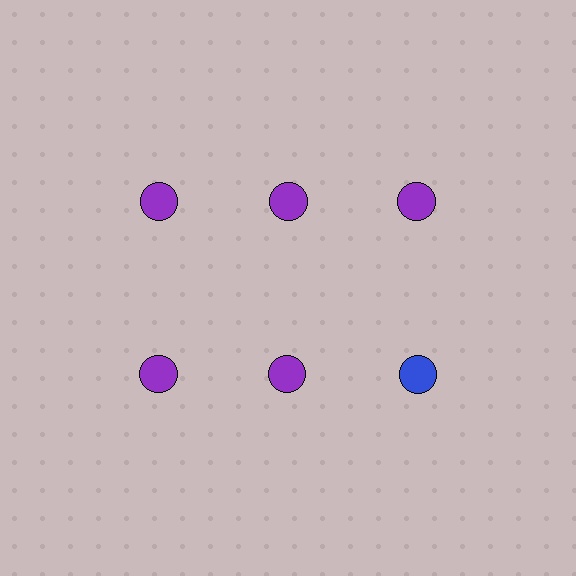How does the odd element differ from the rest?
It has a different color: blue instead of purple.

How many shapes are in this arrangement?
There are 6 shapes arranged in a grid pattern.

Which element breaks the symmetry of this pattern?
The blue circle in the second row, center column breaks the symmetry. All other shapes are purple circles.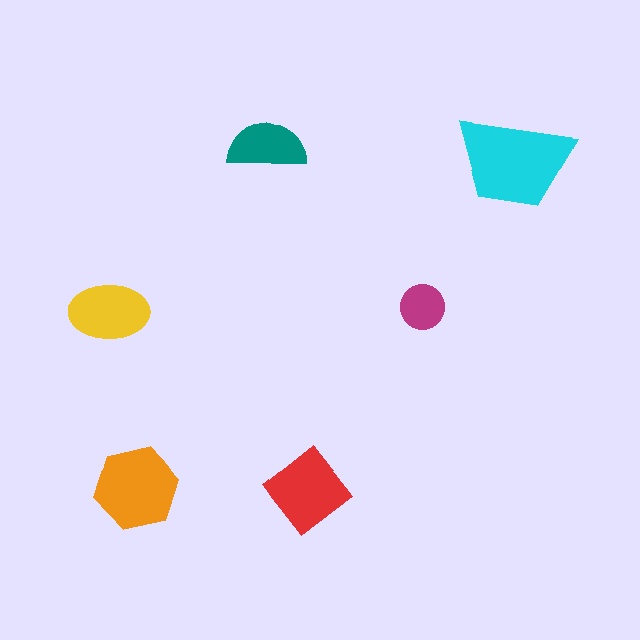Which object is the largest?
The cyan trapezoid.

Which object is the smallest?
The magenta circle.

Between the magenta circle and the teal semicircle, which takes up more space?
The teal semicircle.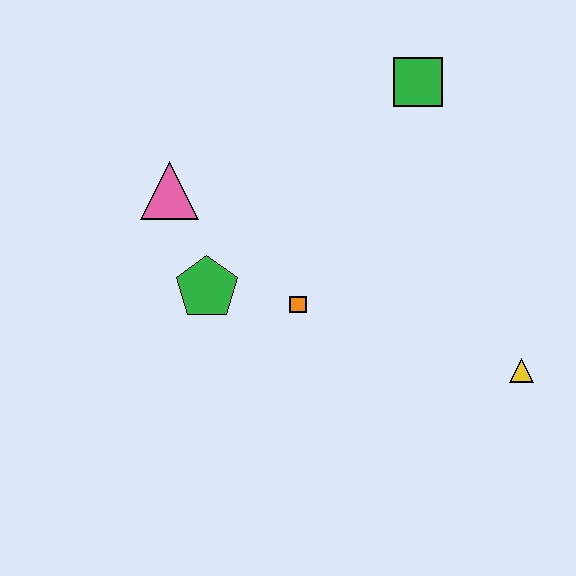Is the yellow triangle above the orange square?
No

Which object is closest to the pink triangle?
The green pentagon is closest to the pink triangle.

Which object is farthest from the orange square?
The green square is farthest from the orange square.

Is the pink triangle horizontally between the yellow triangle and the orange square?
No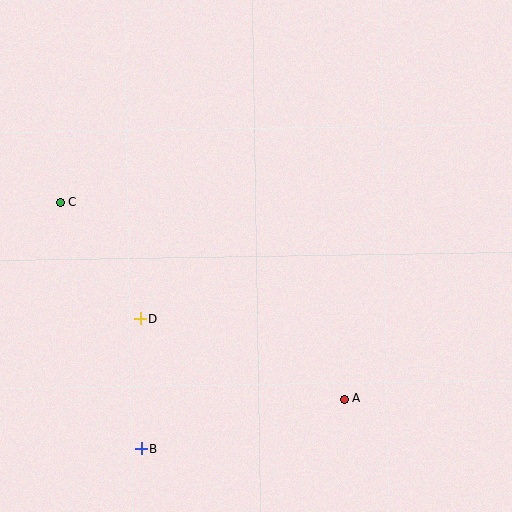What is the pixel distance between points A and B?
The distance between A and B is 209 pixels.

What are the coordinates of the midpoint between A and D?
The midpoint between A and D is at (242, 359).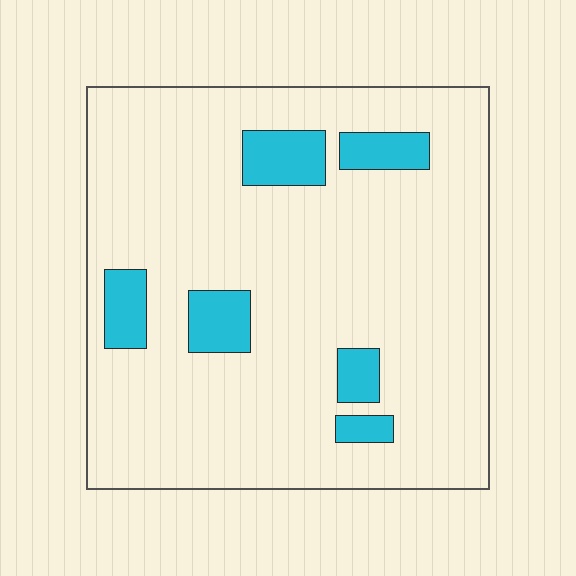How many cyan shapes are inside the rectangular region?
6.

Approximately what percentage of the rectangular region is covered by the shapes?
Approximately 10%.